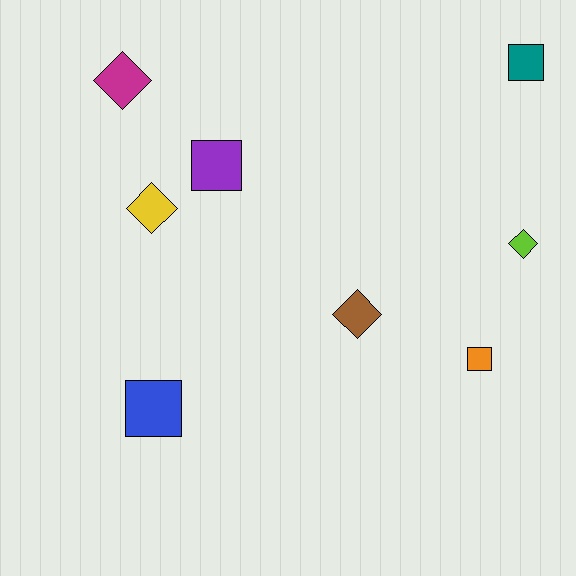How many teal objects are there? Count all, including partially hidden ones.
There is 1 teal object.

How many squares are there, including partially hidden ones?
There are 4 squares.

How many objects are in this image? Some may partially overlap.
There are 8 objects.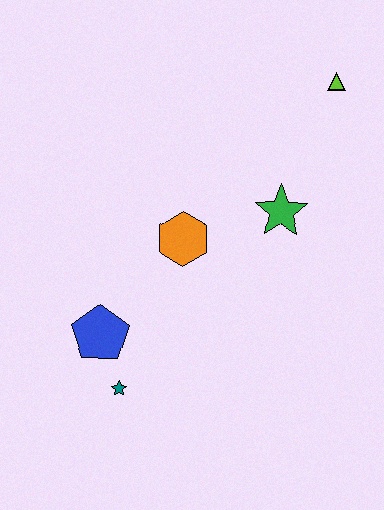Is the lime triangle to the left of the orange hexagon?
No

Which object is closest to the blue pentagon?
The teal star is closest to the blue pentagon.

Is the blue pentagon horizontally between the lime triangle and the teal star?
No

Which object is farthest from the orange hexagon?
The lime triangle is farthest from the orange hexagon.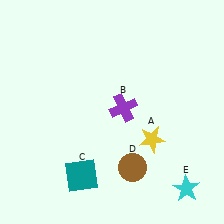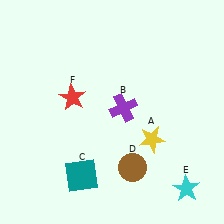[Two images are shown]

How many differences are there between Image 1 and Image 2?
There is 1 difference between the two images.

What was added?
A red star (F) was added in Image 2.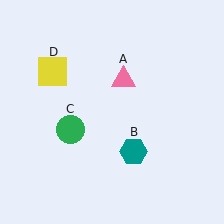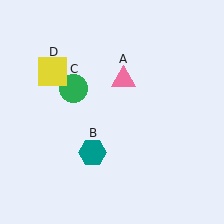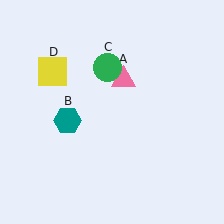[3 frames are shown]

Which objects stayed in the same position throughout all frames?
Pink triangle (object A) and yellow square (object D) remained stationary.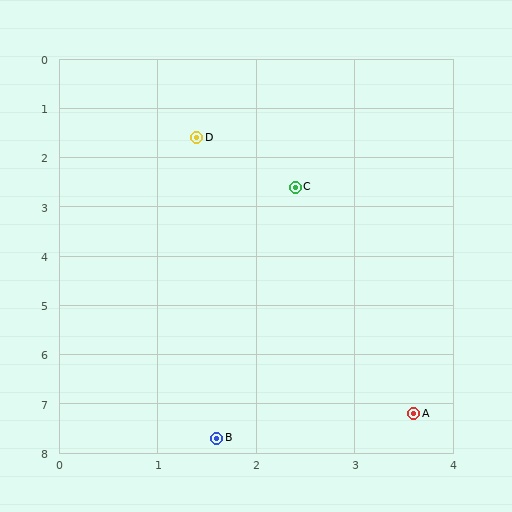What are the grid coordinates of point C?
Point C is at approximately (2.4, 2.6).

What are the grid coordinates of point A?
Point A is at approximately (3.6, 7.2).